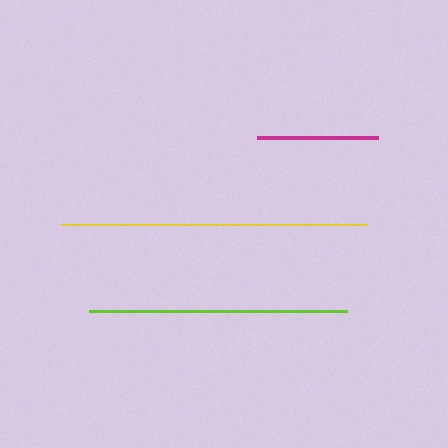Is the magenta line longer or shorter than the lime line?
The lime line is longer than the magenta line.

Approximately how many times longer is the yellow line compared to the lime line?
The yellow line is approximately 1.2 times the length of the lime line.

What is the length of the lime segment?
The lime segment is approximately 259 pixels long.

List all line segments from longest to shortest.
From longest to shortest: yellow, lime, magenta.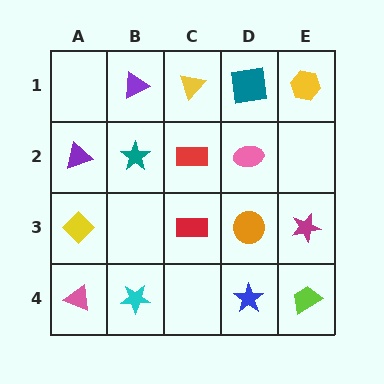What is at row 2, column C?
A red rectangle.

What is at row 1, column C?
A yellow triangle.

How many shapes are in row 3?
4 shapes.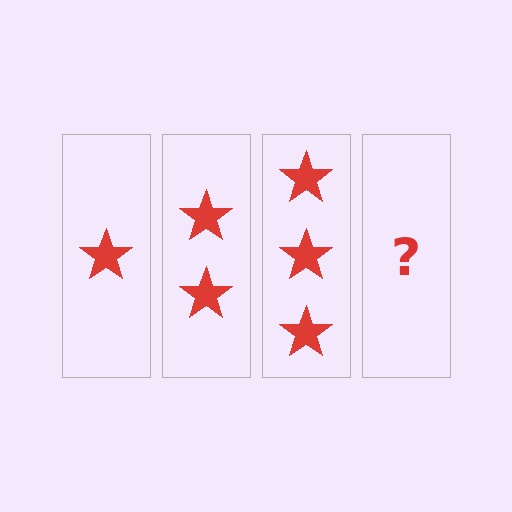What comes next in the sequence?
The next element should be 4 stars.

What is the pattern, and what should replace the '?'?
The pattern is that each step adds one more star. The '?' should be 4 stars.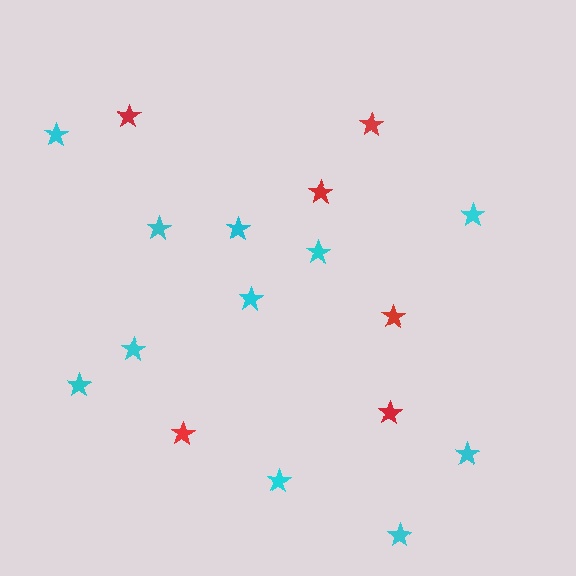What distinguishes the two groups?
There are 2 groups: one group of red stars (6) and one group of cyan stars (11).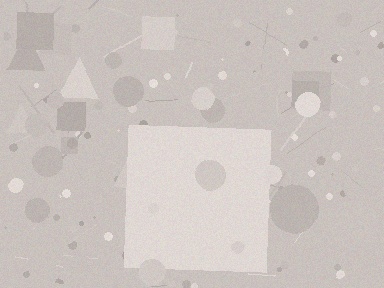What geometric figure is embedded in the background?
A square is embedded in the background.